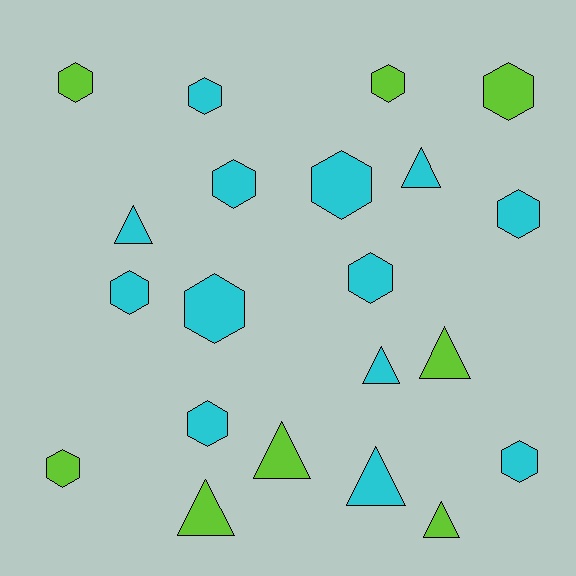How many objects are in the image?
There are 21 objects.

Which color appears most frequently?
Cyan, with 13 objects.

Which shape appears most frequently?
Hexagon, with 13 objects.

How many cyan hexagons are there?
There are 9 cyan hexagons.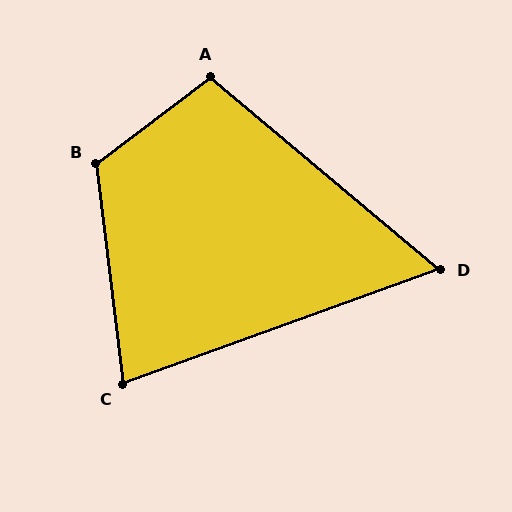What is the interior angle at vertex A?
Approximately 103 degrees (obtuse).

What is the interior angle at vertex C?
Approximately 77 degrees (acute).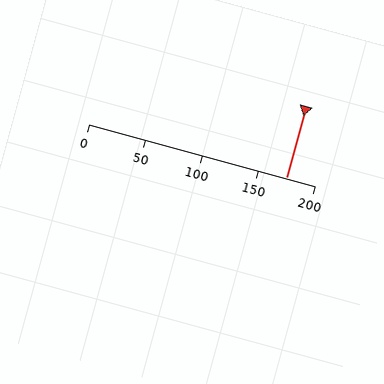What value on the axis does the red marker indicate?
The marker indicates approximately 175.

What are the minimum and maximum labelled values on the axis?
The axis runs from 0 to 200.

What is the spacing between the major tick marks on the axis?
The major ticks are spaced 50 apart.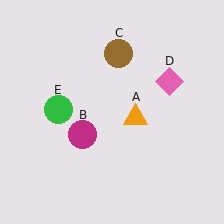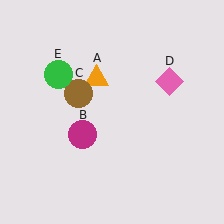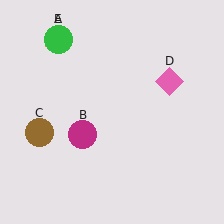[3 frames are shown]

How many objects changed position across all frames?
3 objects changed position: orange triangle (object A), brown circle (object C), green circle (object E).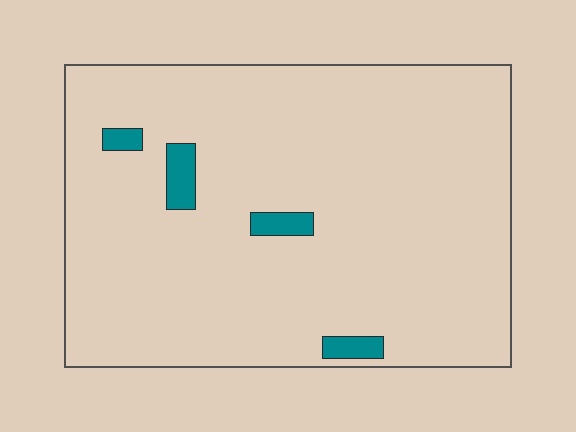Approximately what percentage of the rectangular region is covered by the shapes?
Approximately 5%.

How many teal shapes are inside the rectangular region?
4.